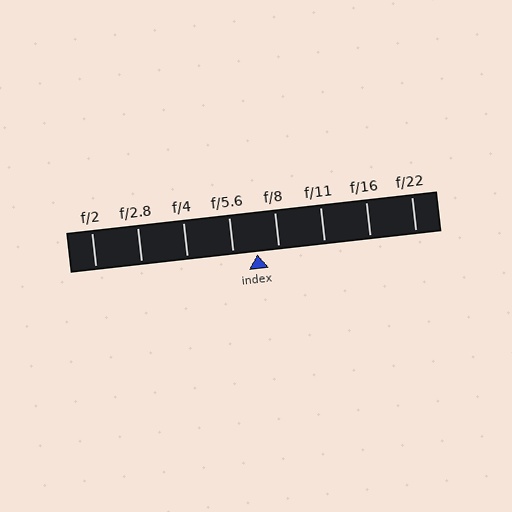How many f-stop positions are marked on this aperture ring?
There are 8 f-stop positions marked.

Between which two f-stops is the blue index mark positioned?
The index mark is between f/5.6 and f/8.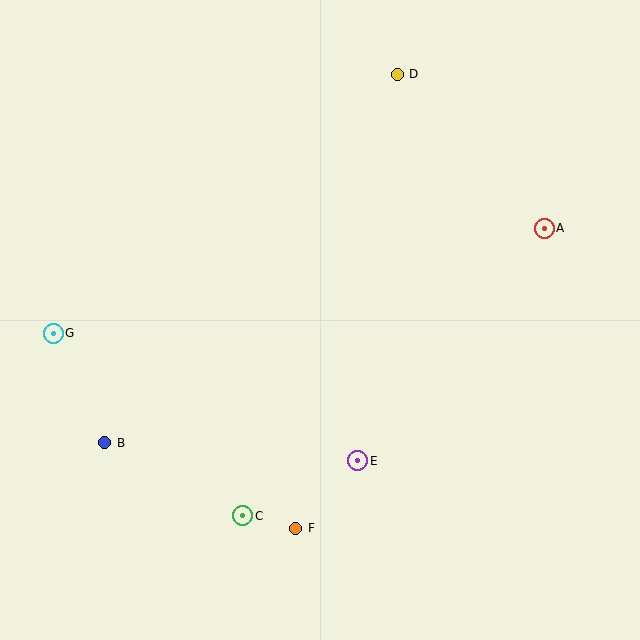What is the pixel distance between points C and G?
The distance between C and G is 263 pixels.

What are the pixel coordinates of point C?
Point C is at (243, 516).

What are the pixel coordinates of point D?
Point D is at (397, 74).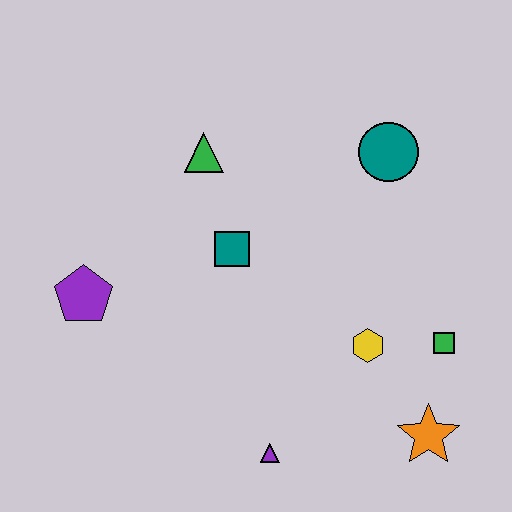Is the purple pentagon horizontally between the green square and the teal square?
No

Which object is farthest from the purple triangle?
The teal circle is farthest from the purple triangle.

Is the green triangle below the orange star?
No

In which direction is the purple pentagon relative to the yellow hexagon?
The purple pentagon is to the left of the yellow hexagon.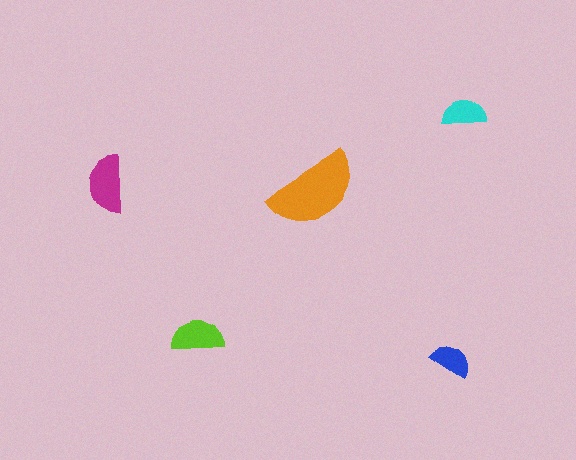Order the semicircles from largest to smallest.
the orange one, the magenta one, the lime one, the cyan one, the blue one.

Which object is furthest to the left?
The magenta semicircle is leftmost.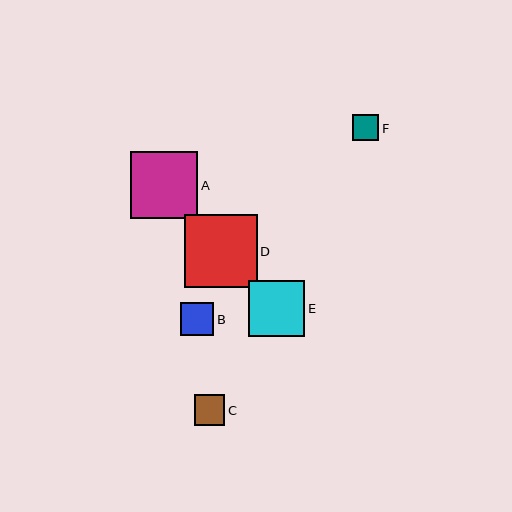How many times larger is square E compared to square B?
Square E is approximately 1.7 times the size of square B.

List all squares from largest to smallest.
From largest to smallest: D, A, E, B, C, F.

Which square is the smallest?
Square F is the smallest with a size of approximately 26 pixels.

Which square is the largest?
Square D is the largest with a size of approximately 73 pixels.